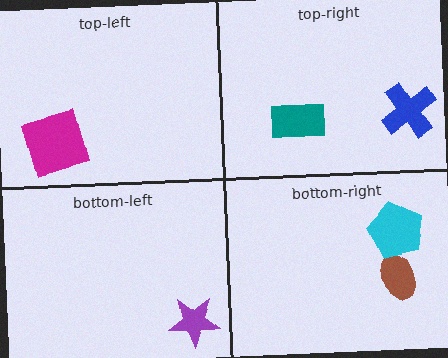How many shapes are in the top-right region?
2.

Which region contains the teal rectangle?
The top-right region.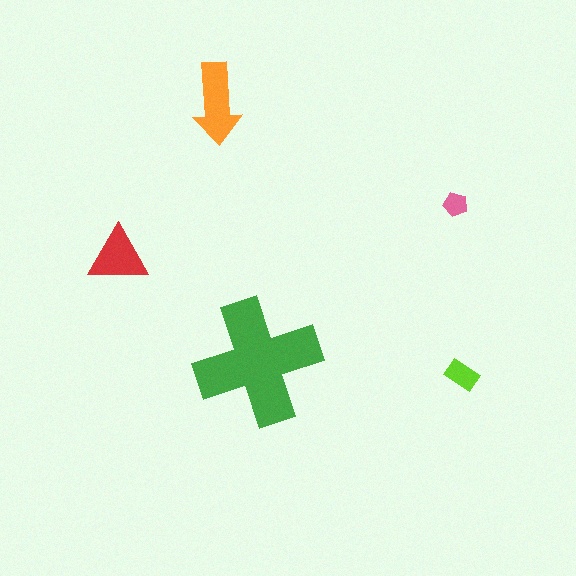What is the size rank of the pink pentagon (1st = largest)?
5th.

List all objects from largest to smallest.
The green cross, the orange arrow, the red triangle, the lime rectangle, the pink pentagon.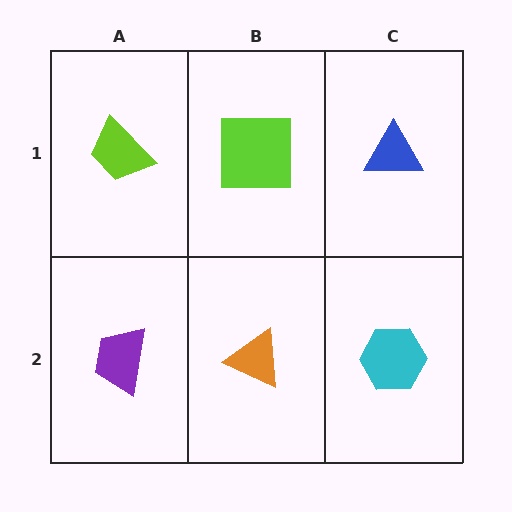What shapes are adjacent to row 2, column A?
A lime trapezoid (row 1, column A), an orange triangle (row 2, column B).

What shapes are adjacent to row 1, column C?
A cyan hexagon (row 2, column C), a lime square (row 1, column B).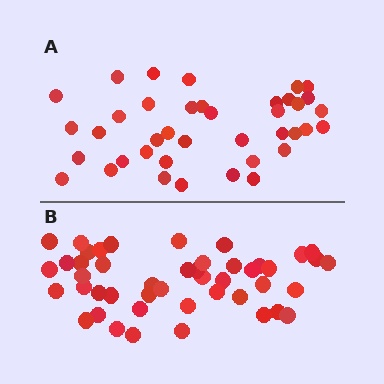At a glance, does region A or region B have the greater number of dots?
Region B (the bottom region) has more dots.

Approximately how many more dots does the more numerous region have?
Region B has roughly 8 or so more dots than region A.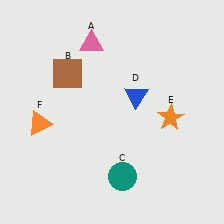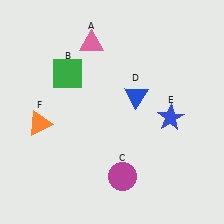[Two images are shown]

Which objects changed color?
B changed from brown to green. C changed from teal to magenta. E changed from orange to blue.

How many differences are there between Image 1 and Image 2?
There are 3 differences between the two images.